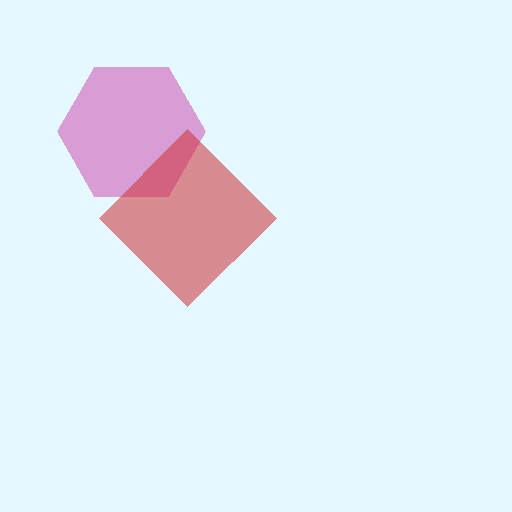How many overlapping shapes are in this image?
There are 2 overlapping shapes in the image.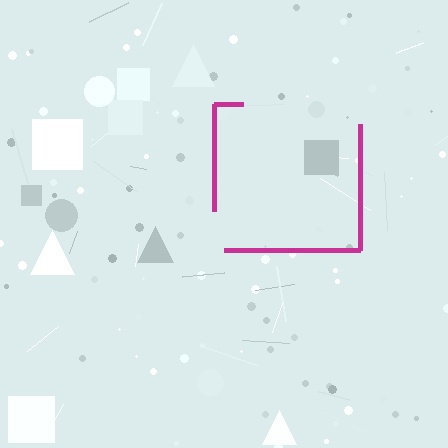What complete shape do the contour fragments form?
The contour fragments form a square.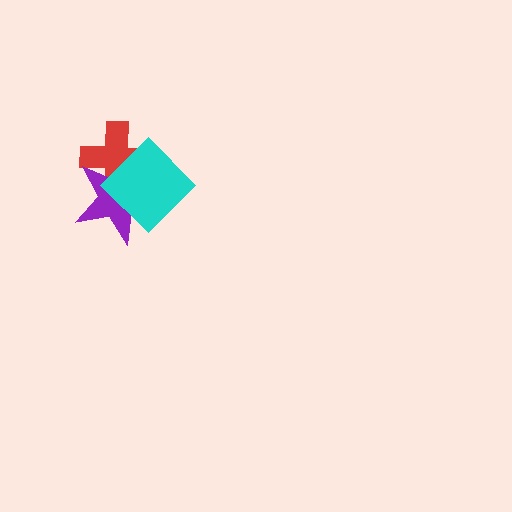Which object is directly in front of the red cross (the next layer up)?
The purple star is directly in front of the red cross.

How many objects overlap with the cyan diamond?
2 objects overlap with the cyan diamond.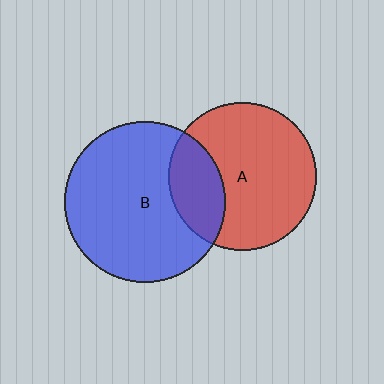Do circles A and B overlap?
Yes.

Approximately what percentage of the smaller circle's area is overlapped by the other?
Approximately 25%.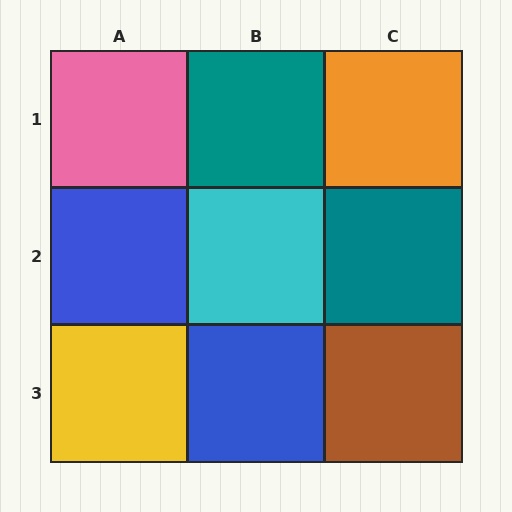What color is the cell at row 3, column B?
Blue.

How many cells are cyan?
1 cell is cyan.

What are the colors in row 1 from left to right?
Pink, teal, orange.